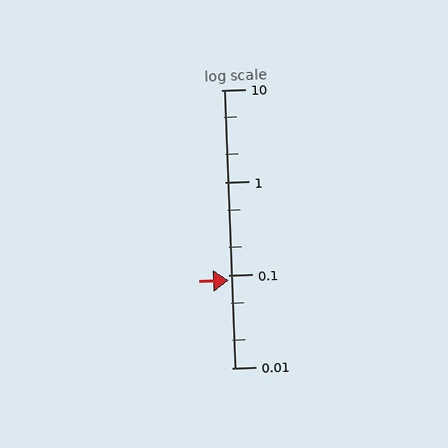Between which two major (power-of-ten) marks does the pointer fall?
The pointer is between 0.01 and 0.1.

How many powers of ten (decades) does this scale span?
The scale spans 3 decades, from 0.01 to 10.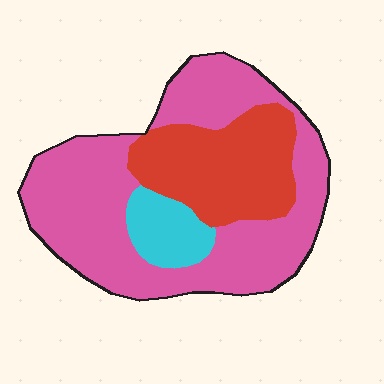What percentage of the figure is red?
Red covers about 30% of the figure.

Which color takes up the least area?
Cyan, at roughly 10%.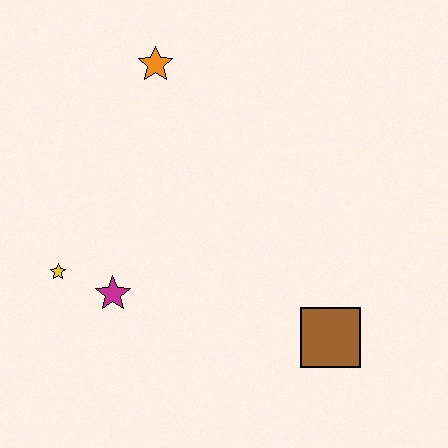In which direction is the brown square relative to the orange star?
The brown square is below the orange star.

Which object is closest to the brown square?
The magenta star is closest to the brown square.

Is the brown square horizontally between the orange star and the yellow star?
No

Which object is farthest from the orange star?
The brown square is farthest from the orange star.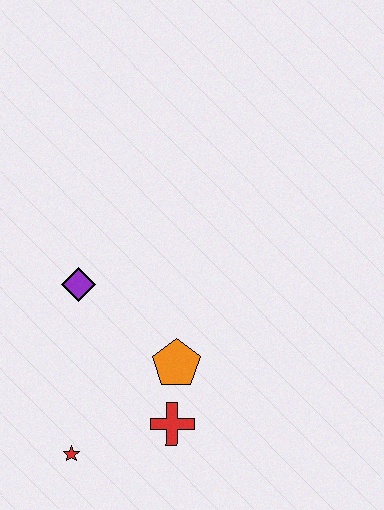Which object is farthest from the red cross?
The purple diamond is farthest from the red cross.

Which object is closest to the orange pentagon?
The red cross is closest to the orange pentagon.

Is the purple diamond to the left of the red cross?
Yes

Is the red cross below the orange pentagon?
Yes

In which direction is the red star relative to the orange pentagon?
The red star is to the left of the orange pentagon.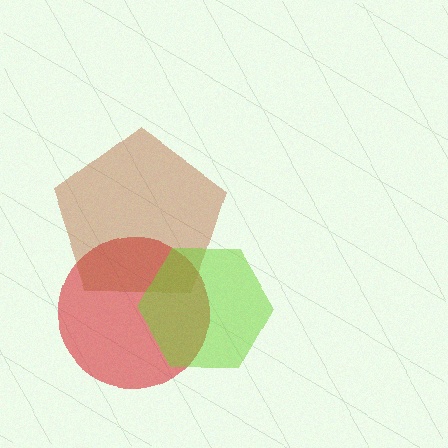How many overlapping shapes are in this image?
There are 3 overlapping shapes in the image.